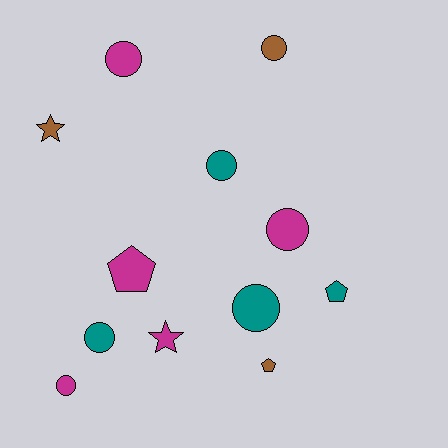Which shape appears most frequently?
Circle, with 7 objects.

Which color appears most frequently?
Magenta, with 5 objects.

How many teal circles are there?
There are 3 teal circles.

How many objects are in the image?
There are 12 objects.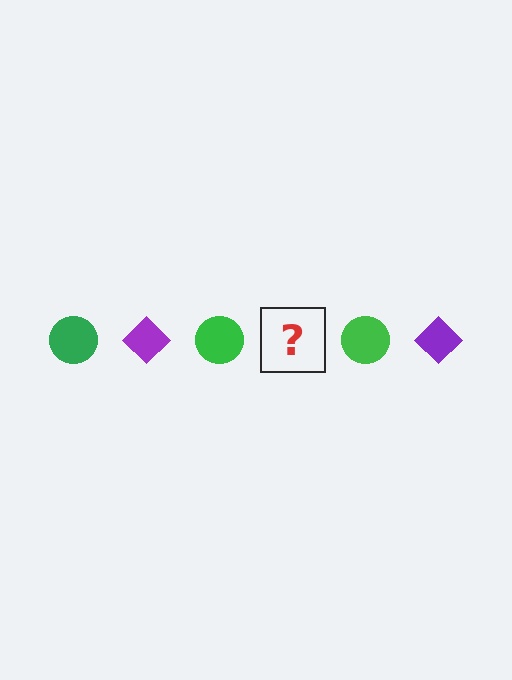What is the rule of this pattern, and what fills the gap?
The rule is that the pattern alternates between green circle and purple diamond. The gap should be filled with a purple diamond.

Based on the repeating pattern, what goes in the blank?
The blank should be a purple diamond.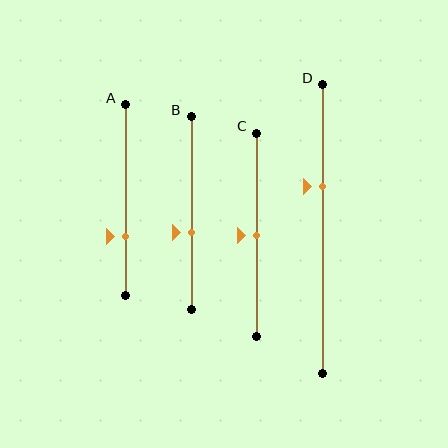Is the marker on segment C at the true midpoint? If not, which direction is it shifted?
Yes, the marker on segment C is at the true midpoint.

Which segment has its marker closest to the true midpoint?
Segment C has its marker closest to the true midpoint.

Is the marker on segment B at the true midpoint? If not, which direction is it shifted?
No, the marker on segment B is shifted downward by about 10% of the segment length.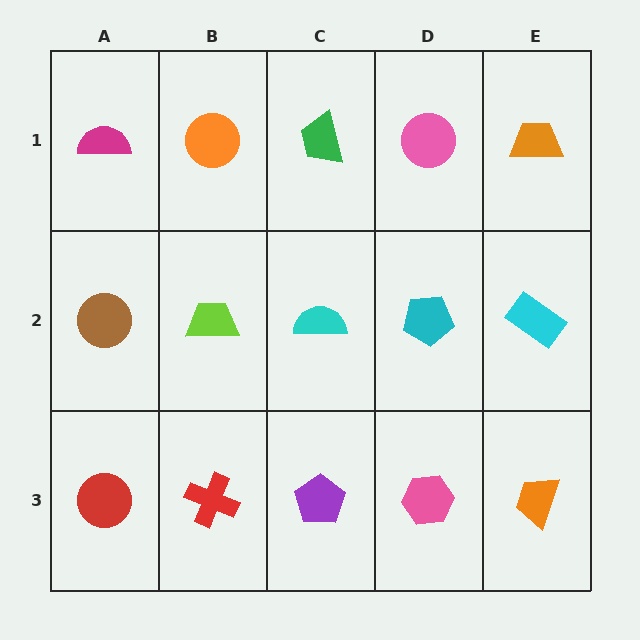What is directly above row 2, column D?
A pink circle.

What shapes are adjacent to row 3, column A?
A brown circle (row 2, column A), a red cross (row 3, column B).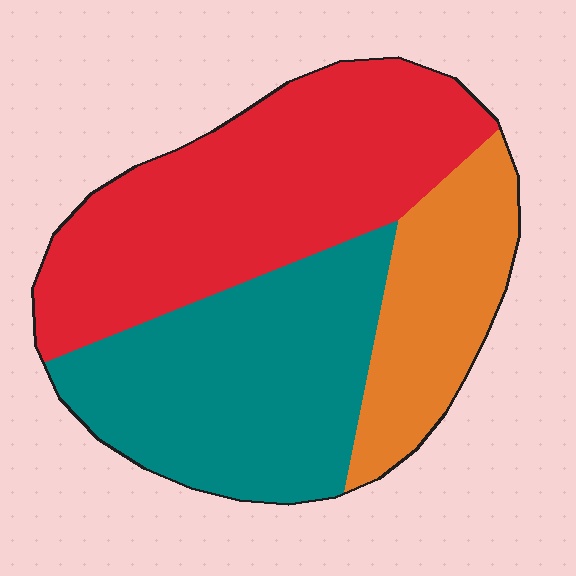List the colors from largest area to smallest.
From largest to smallest: red, teal, orange.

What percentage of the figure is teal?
Teal covers about 35% of the figure.